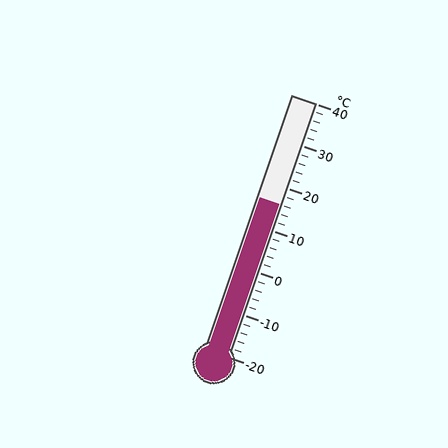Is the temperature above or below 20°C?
The temperature is below 20°C.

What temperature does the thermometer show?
The thermometer shows approximately 16°C.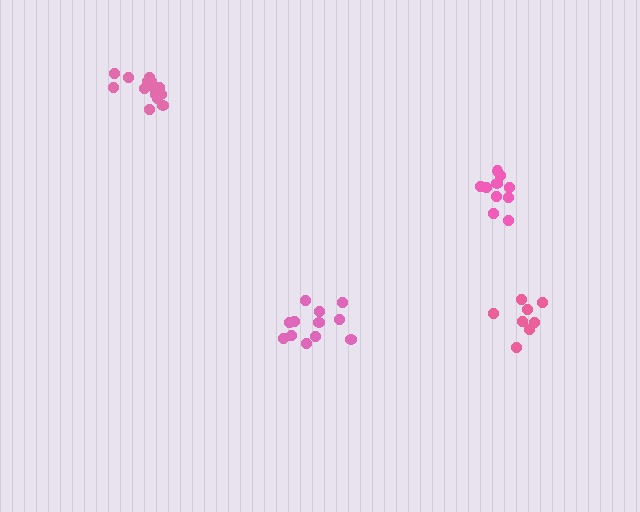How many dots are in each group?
Group 1: 14 dots, Group 2: 12 dots, Group 3: 10 dots, Group 4: 8 dots (44 total).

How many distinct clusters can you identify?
There are 4 distinct clusters.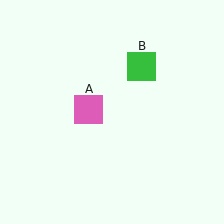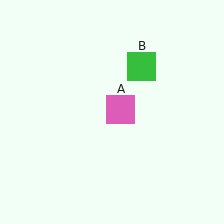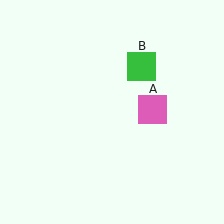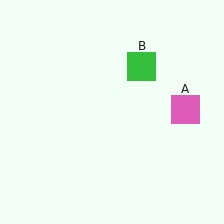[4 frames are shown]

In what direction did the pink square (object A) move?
The pink square (object A) moved right.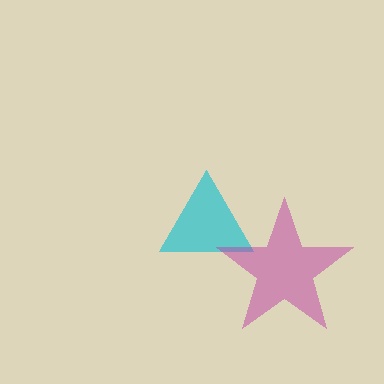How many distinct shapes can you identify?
There are 2 distinct shapes: a cyan triangle, a magenta star.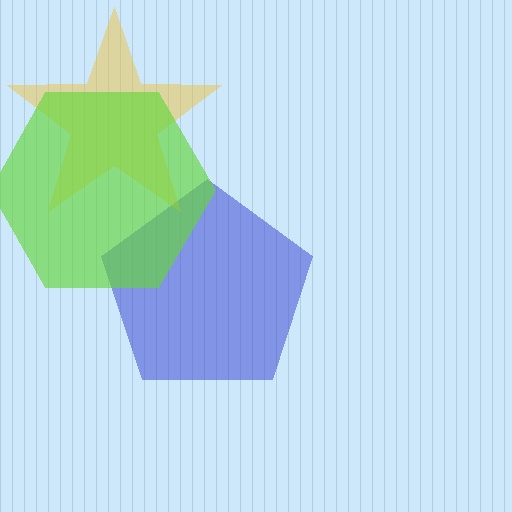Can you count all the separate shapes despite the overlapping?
Yes, there are 3 separate shapes.